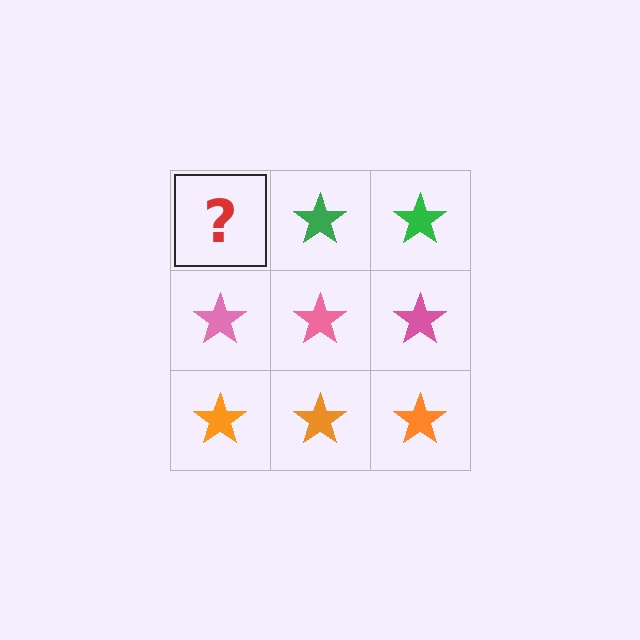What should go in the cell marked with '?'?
The missing cell should contain a green star.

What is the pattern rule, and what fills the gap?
The rule is that each row has a consistent color. The gap should be filled with a green star.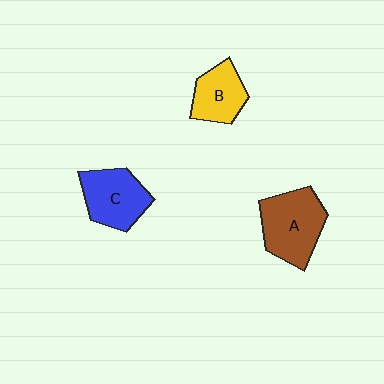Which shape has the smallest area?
Shape B (yellow).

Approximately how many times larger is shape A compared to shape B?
Approximately 1.5 times.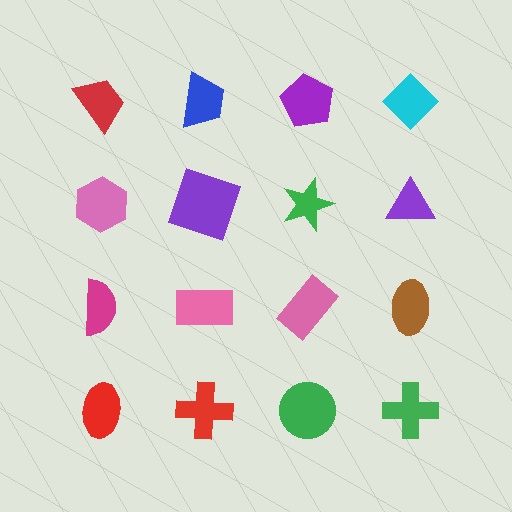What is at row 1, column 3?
A purple pentagon.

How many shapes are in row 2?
4 shapes.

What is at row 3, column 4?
A brown ellipse.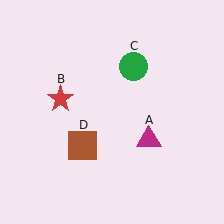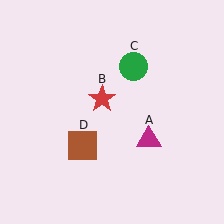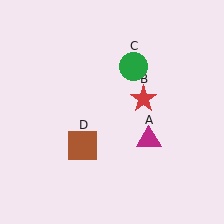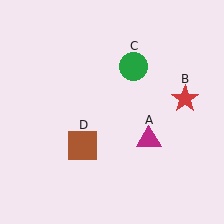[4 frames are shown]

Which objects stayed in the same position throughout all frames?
Magenta triangle (object A) and green circle (object C) and brown square (object D) remained stationary.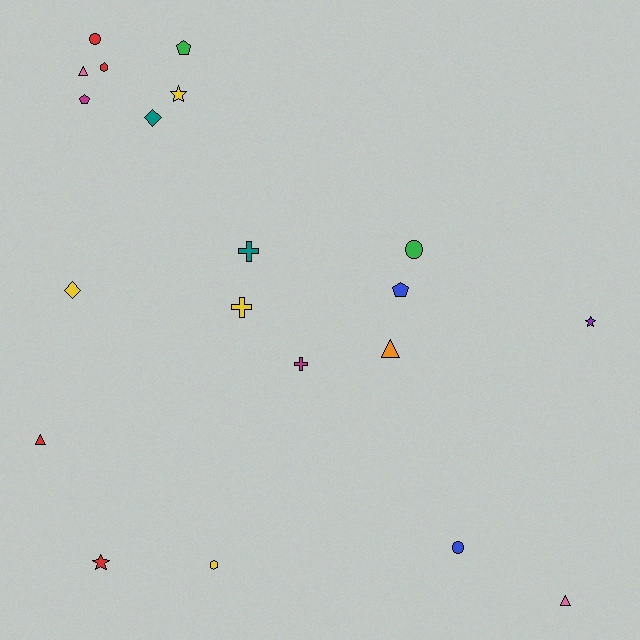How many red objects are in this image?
There are 4 red objects.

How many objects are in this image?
There are 20 objects.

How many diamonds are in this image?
There are 2 diamonds.